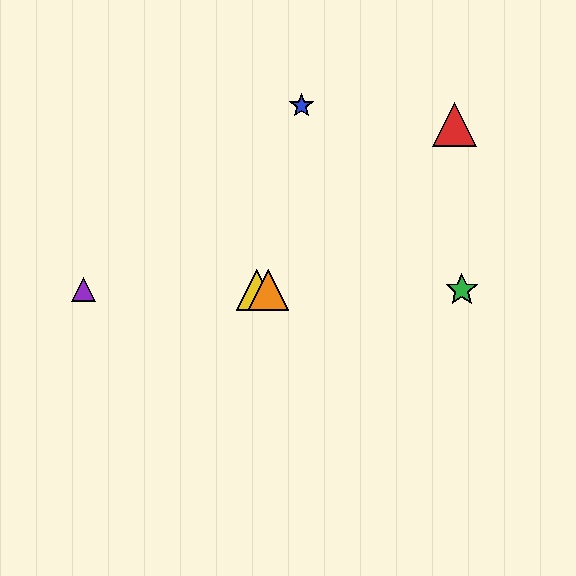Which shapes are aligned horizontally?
The green star, the yellow triangle, the purple triangle, the orange triangle are aligned horizontally.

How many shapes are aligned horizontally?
4 shapes (the green star, the yellow triangle, the purple triangle, the orange triangle) are aligned horizontally.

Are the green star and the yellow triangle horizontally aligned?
Yes, both are at y≈290.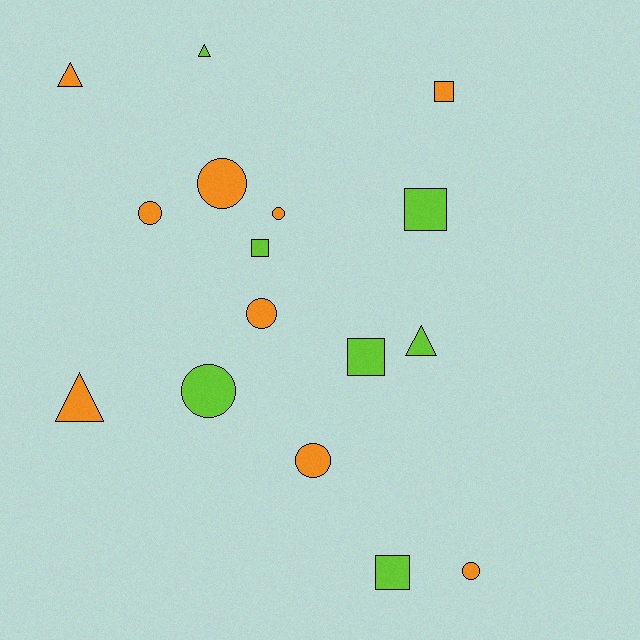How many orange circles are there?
There are 6 orange circles.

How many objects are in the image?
There are 16 objects.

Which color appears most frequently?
Orange, with 9 objects.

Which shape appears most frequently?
Circle, with 7 objects.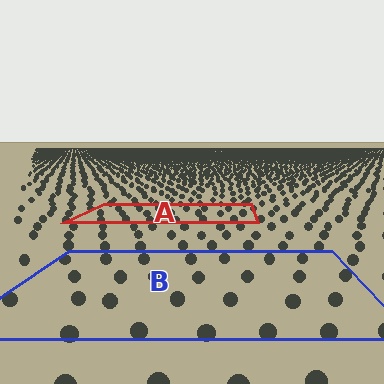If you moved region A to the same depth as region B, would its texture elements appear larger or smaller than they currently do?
They would appear larger. At a closer depth, the same texture elements are projected at a bigger on-screen size.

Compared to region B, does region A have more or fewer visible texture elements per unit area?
Region A has more texture elements per unit area — they are packed more densely because it is farther away.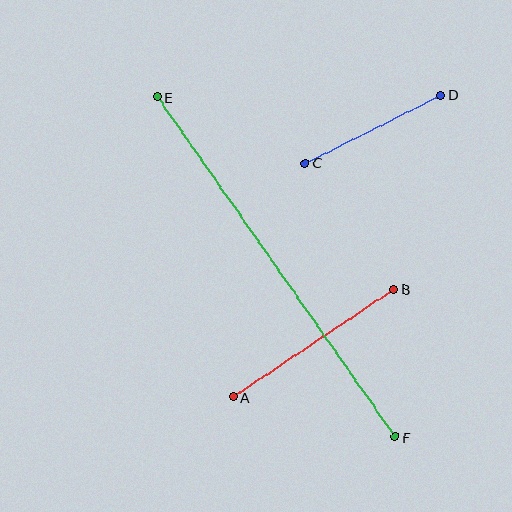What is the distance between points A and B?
The distance is approximately 193 pixels.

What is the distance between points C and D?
The distance is approximately 152 pixels.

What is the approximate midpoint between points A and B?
The midpoint is at approximately (313, 343) pixels.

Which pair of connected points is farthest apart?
Points E and F are farthest apart.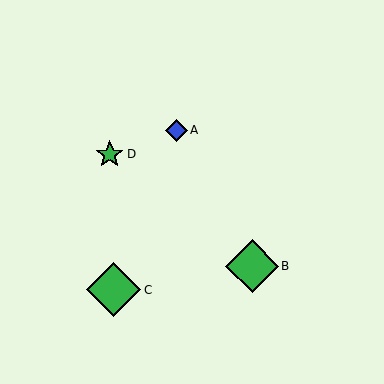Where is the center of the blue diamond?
The center of the blue diamond is at (177, 130).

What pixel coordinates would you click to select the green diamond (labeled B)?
Click at (252, 266) to select the green diamond B.